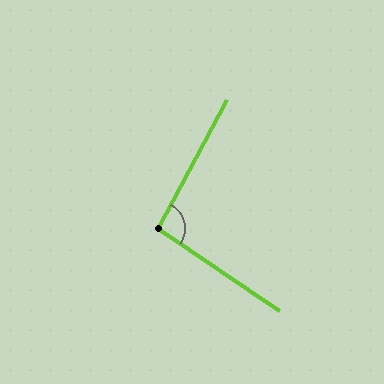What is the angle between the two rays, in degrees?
Approximately 96 degrees.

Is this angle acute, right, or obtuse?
It is obtuse.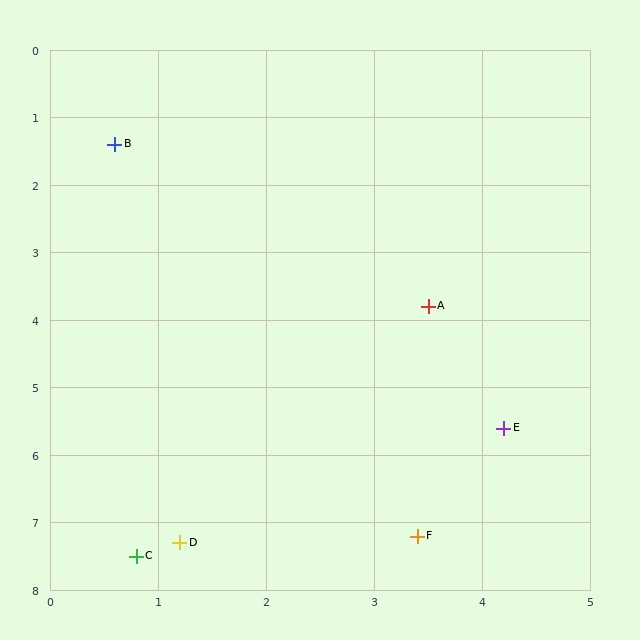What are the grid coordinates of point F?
Point F is at approximately (3.4, 7.2).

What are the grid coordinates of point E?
Point E is at approximately (4.2, 5.6).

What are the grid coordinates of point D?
Point D is at approximately (1.2, 7.3).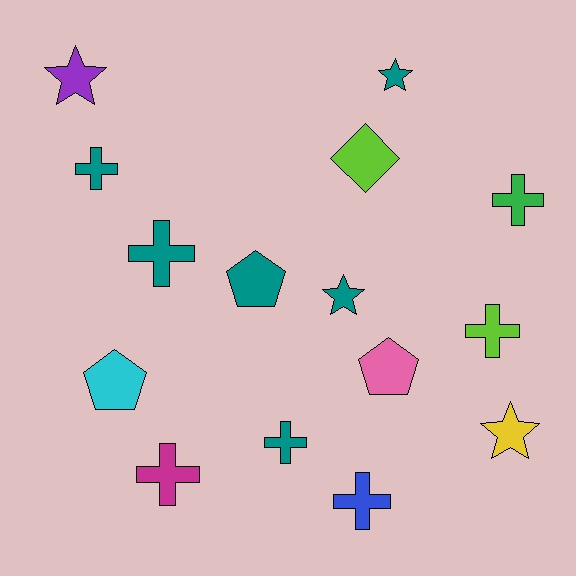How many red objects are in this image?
There are no red objects.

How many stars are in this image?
There are 4 stars.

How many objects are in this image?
There are 15 objects.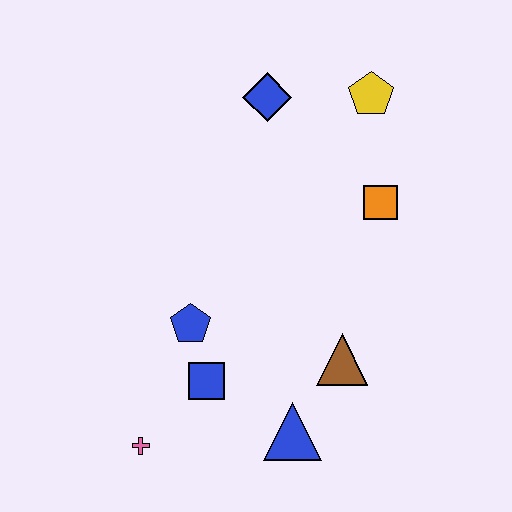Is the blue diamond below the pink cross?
No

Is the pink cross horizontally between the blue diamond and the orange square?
No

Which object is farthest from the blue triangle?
The yellow pentagon is farthest from the blue triangle.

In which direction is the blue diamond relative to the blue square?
The blue diamond is above the blue square.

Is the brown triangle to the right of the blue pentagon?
Yes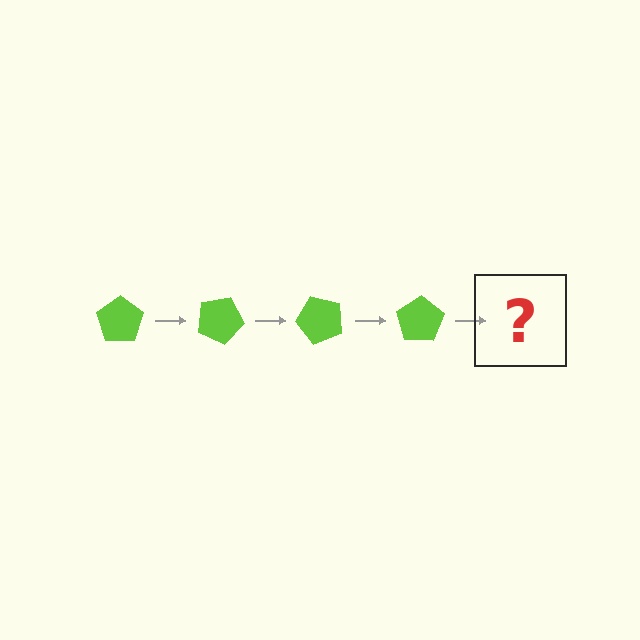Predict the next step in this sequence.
The next step is a lime pentagon rotated 100 degrees.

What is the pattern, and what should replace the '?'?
The pattern is that the pentagon rotates 25 degrees each step. The '?' should be a lime pentagon rotated 100 degrees.